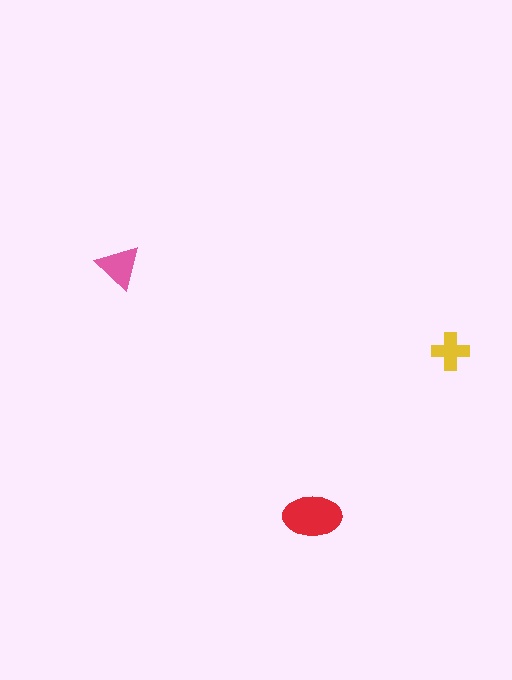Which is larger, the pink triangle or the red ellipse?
The red ellipse.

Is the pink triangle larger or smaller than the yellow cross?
Larger.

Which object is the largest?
The red ellipse.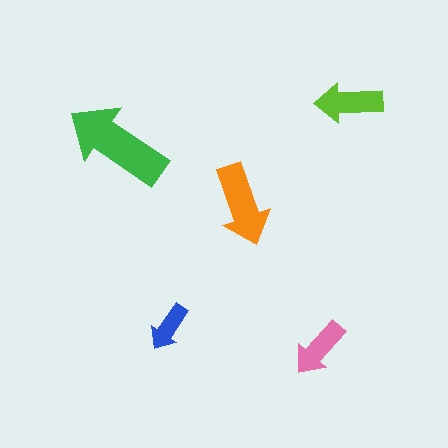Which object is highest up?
The lime arrow is topmost.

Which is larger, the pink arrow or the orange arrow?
The orange one.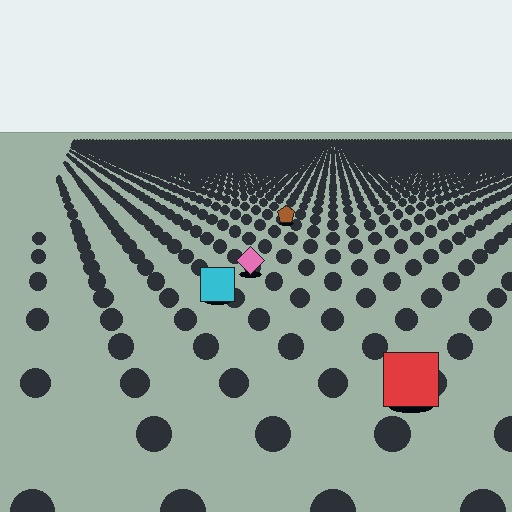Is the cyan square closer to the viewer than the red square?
No. The red square is closer — you can tell from the texture gradient: the ground texture is coarser near it.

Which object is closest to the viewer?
The red square is closest. The texture marks near it are larger and more spread out.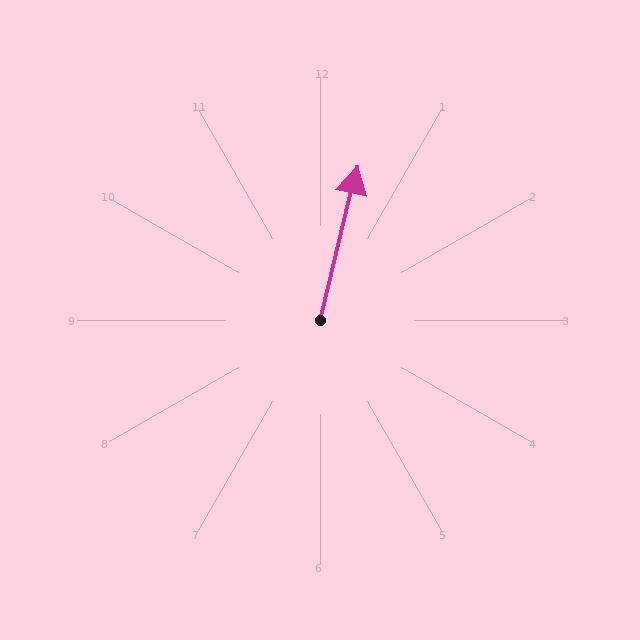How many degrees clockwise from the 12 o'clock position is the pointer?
Approximately 14 degrees.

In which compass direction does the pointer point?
North.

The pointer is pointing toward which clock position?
Roughly 12 o'clock.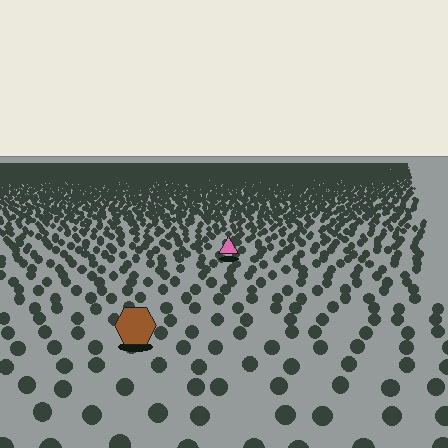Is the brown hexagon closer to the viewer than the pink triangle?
Yes. The brown hexagon is closer — you can tell from the texture gradient: the ground texture is coarser near it.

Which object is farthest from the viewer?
The pink triangle is farthest from the viewer. It appears smaller and the ground texture around it is denser.